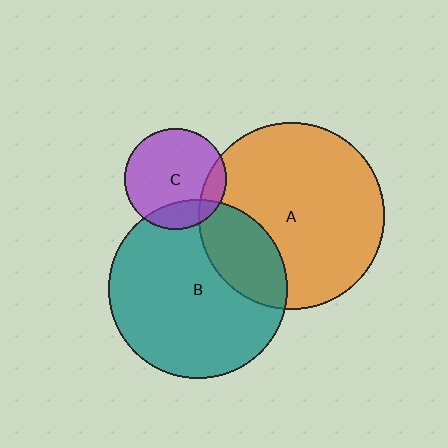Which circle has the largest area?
Circle A (orange).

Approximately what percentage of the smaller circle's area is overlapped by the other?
Approximately 15%.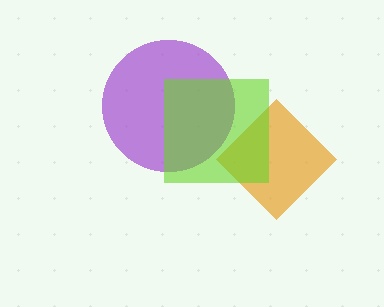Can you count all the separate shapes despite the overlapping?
Yes, there are 3 separate shapes.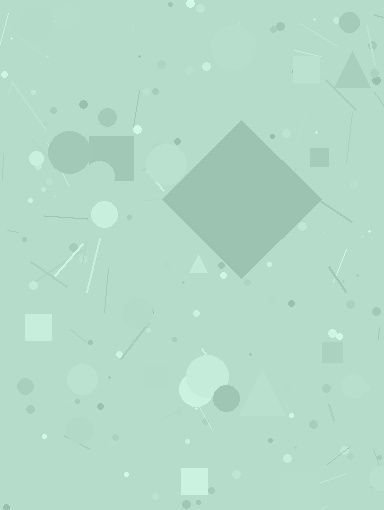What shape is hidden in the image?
A diamond is hidden in the image.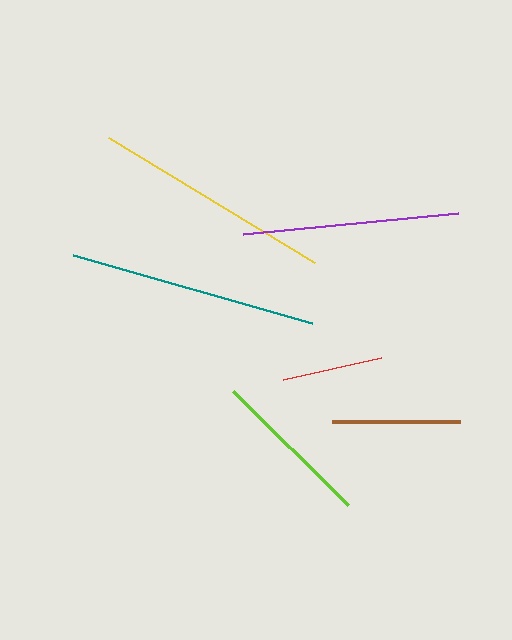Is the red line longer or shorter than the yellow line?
The yellow line is longer than the red line.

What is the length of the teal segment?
The teal segment is approximately 249 pixels long.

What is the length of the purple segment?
The purple segment is approximately 216 pixels long.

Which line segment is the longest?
The teal line is the longest at approximately 249 pixels.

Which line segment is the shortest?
The red line is the shortest at approximately 100 pixels.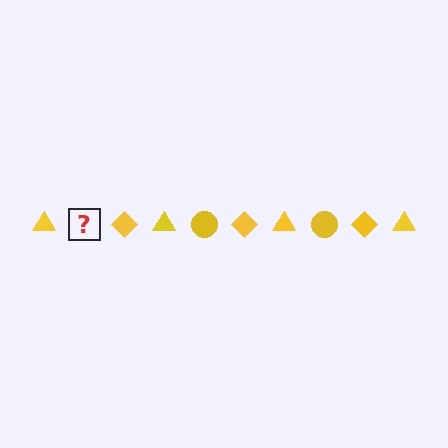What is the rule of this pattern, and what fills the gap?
The rule is that the pattern cycles through triangle, circle, diamond shapes in yellow. The gap should be filled with a yellow circle.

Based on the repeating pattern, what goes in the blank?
The blank should be a yellow circle.